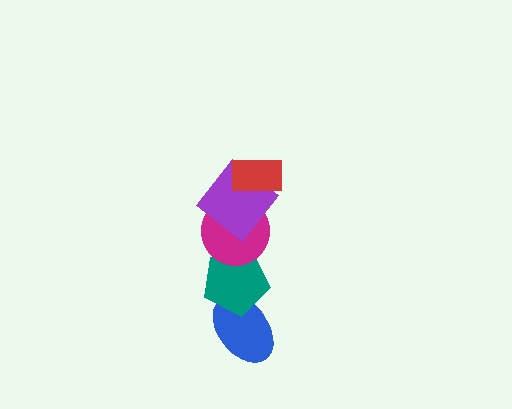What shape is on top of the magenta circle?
The purple diamond is on top of the magenta circle.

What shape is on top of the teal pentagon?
The magenta circle is on top of the teal pentagon.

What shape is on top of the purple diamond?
The red rectangle is on top of the purple diamond.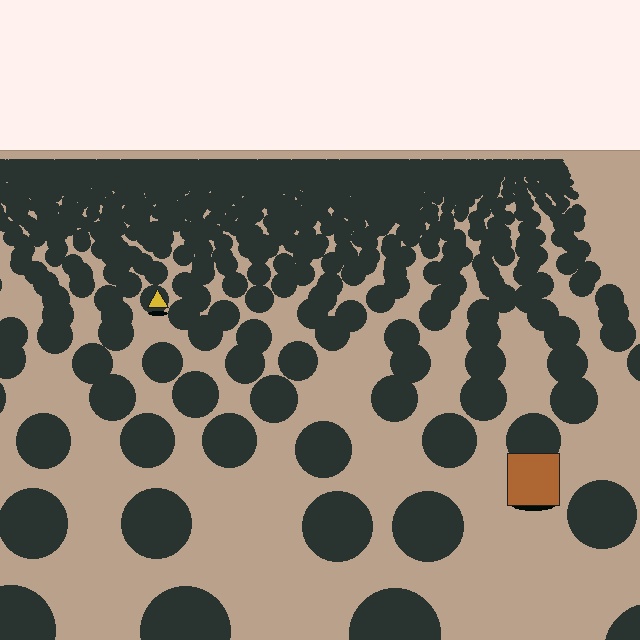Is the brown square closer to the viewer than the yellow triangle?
Yes. The brown square is closer — you can tell from the texture gradient: the ground texture is coarser near it.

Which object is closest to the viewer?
The brown square is closest. The texture marks near it are larger and more spread out.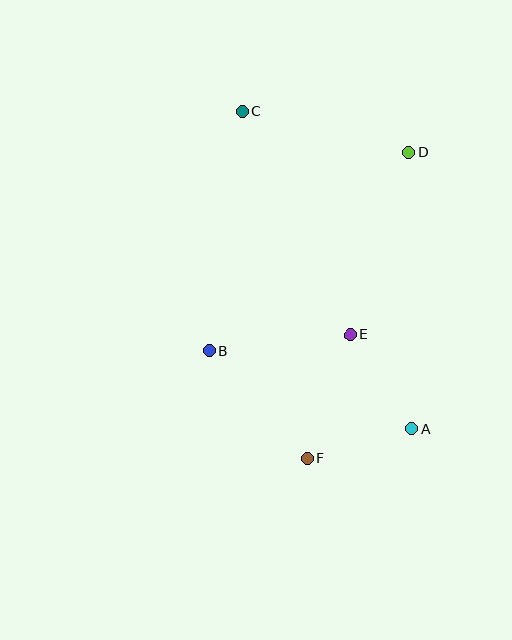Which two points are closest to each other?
Points A and F are closest to each other.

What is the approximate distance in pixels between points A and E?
The distance between A and E is approximately 112 pixels.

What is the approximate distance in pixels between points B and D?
The distance between B and D is approximately 281 pixels.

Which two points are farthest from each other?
Points A and C are farthest from each other.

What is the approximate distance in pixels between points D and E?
The distance between D and E is approximately 192 pixels.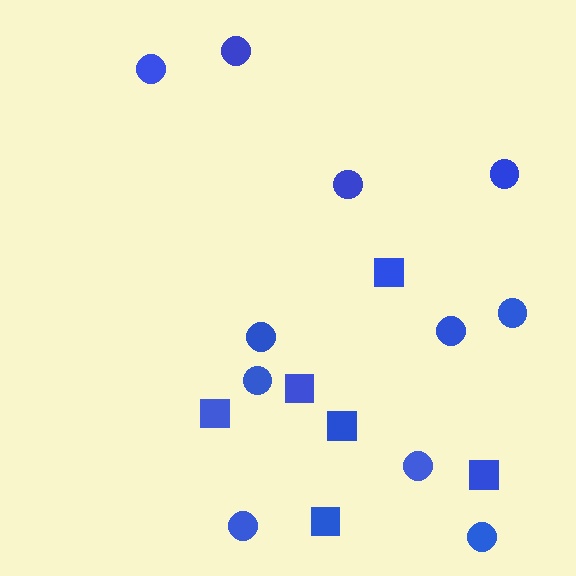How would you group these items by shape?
There are 2 groups: one group of circles (11) and one group of squares (6).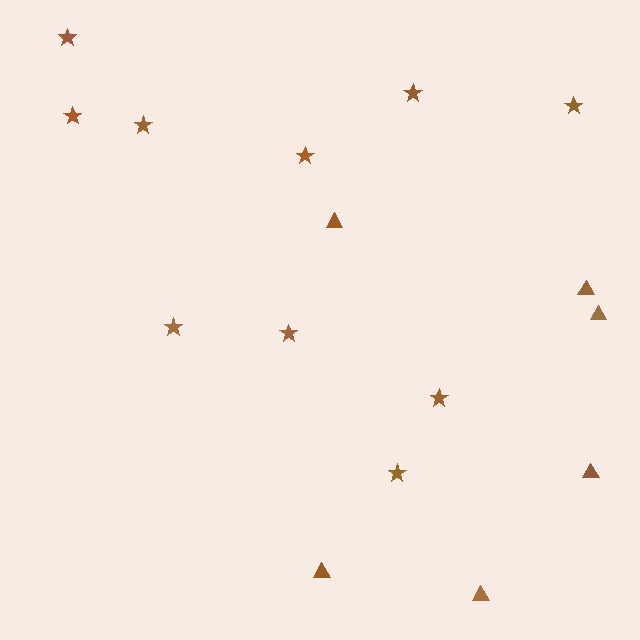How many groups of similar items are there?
There are 2 groups: one group of stars (10) and one group of triangles (6).